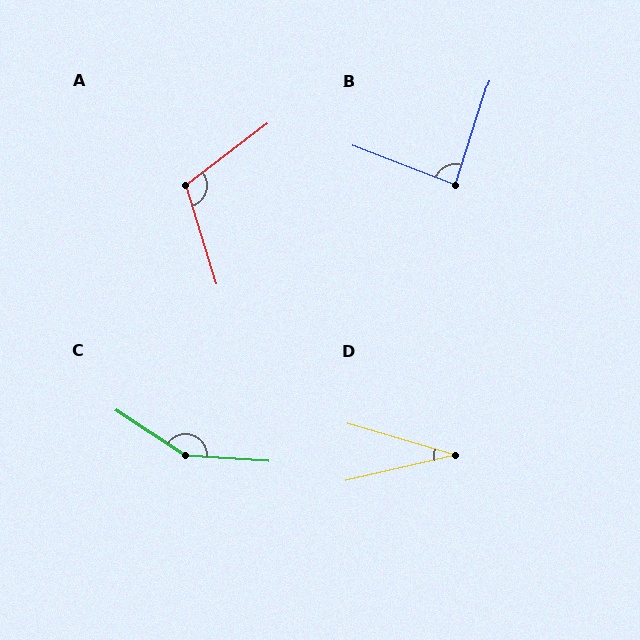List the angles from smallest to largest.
D (30°), B (87°), A (110°), C (151°).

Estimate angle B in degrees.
Approximately 87 degrees.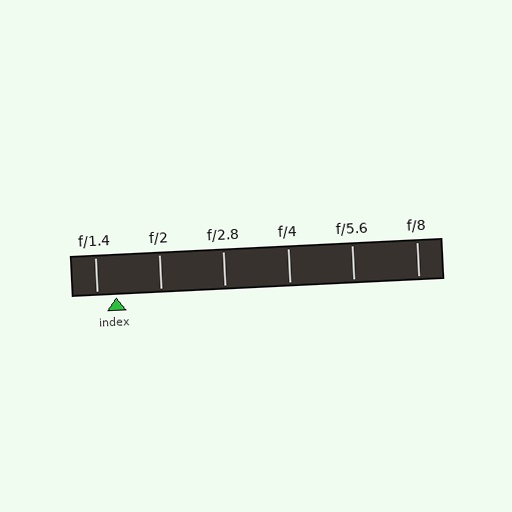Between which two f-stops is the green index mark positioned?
The index mark is between f/1.4 and f/2.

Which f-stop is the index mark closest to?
The index mark is closest to f/1.4.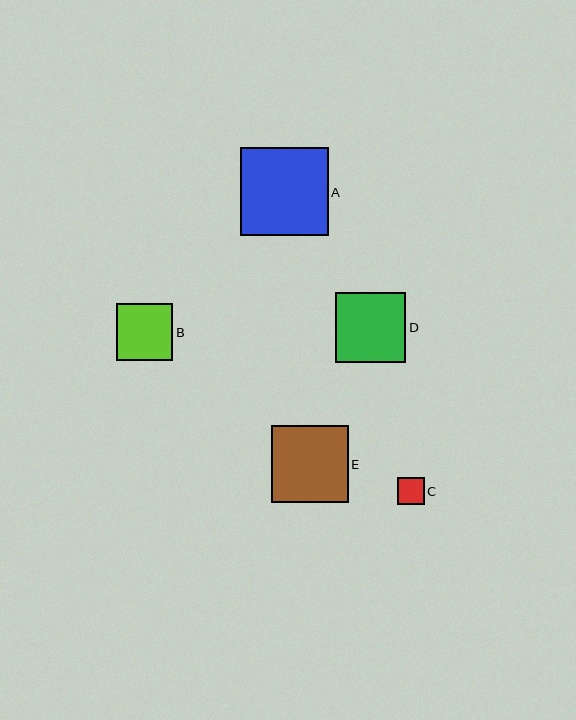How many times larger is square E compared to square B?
Square E is approximately 1.4 times the size of square B.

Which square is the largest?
Square A is the largest with a size of approximately 88 pixels.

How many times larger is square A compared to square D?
Square A is approximately 1.2 times the size of square D.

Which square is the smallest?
Square C is the smallest with a size of approximately 27 pixels.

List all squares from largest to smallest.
From largest to smallest: A, E, D, B, C.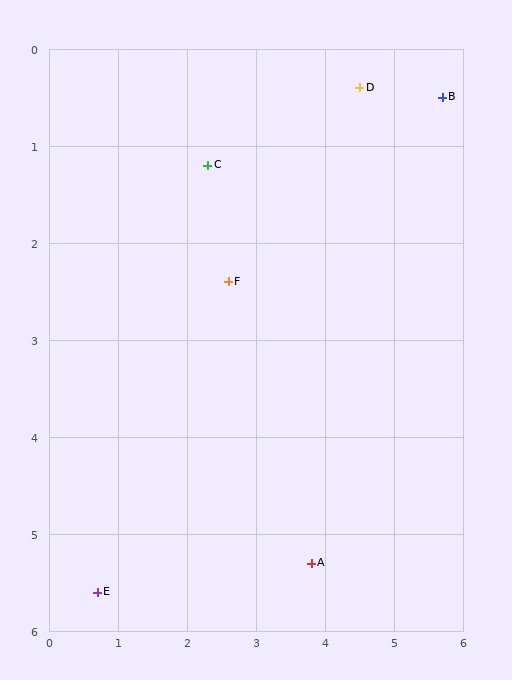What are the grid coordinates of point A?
Point A is at approximately (3.8, 5.3).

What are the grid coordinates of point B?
Point B is at approximately (5.7, 0.5).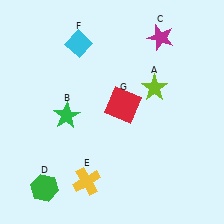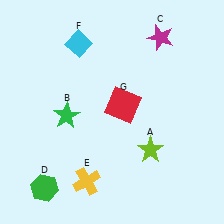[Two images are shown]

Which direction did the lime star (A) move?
The lime star (A) moved down.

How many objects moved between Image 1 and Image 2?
1 object moved between the two images.